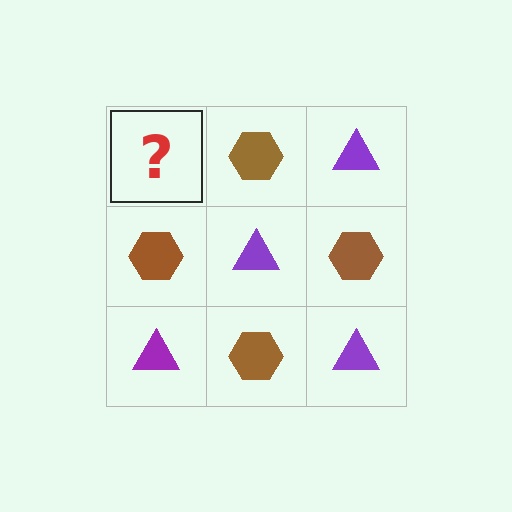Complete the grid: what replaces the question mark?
The question mark should be replaced with a purple triangle.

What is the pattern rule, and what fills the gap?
The rule is that it alternates purple triangle and brown hexagon in a checkerboard pattern. The gap should be filled with a purple triangle.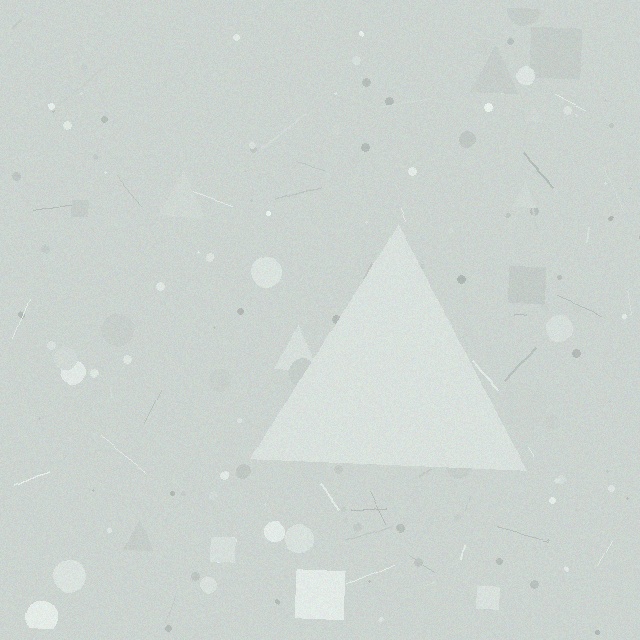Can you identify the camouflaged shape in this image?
The camouflaged shape is a triangle.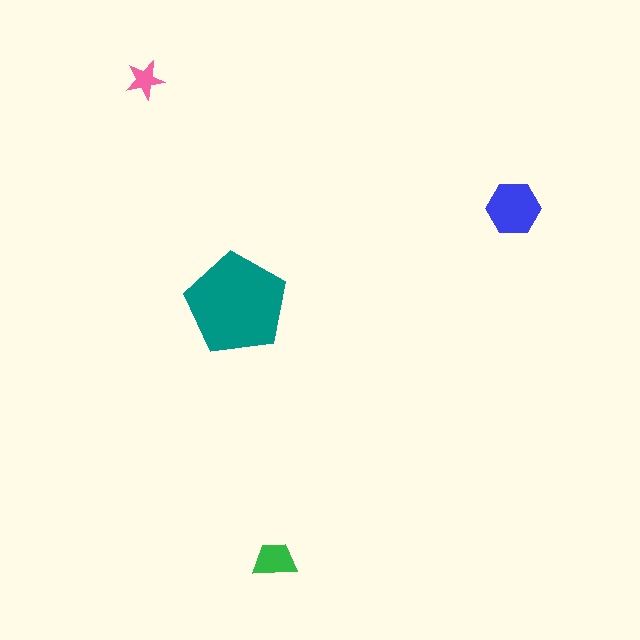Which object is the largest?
The teal pentagon.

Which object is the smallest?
The pink star.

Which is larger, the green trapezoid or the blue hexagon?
The blue hexagon.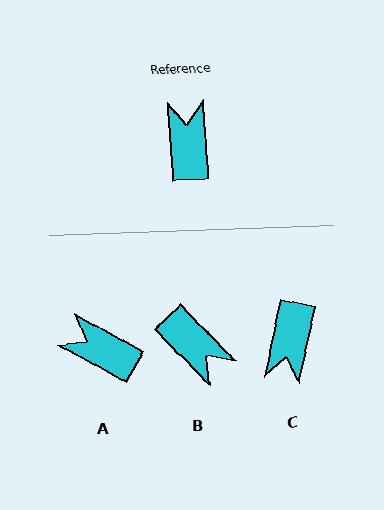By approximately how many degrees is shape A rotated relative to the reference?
Approximately 58 degrees counter-clockwise.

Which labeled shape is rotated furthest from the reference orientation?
C, about 165 degrees away.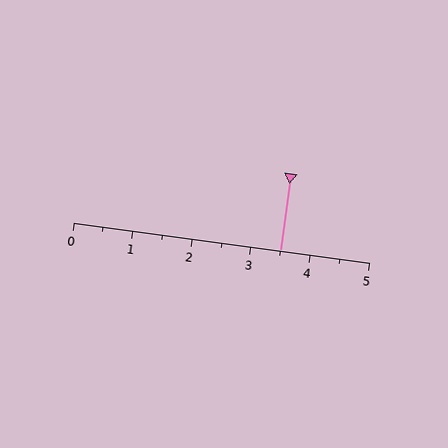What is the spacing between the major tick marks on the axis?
The major ticks are spaced 1 apart.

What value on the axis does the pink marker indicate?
The marker indicates approximately 3.5.